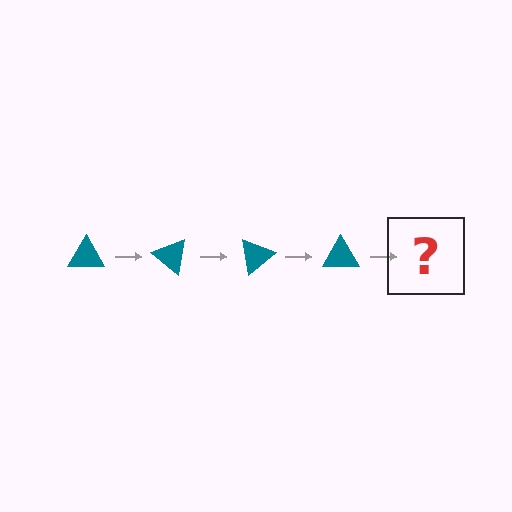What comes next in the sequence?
The next element should be a teal triangle rotated 160 degrees.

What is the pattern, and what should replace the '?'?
The pattern is that the triangle rotates 40 degrees each step. The '?' should be a teal triangle rotated 160 degrees.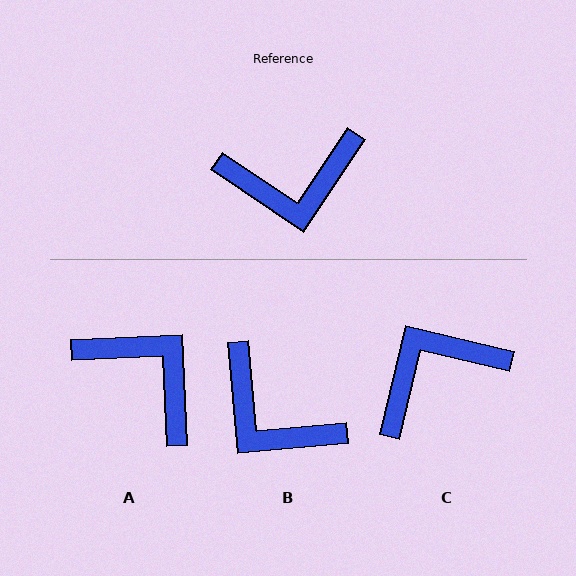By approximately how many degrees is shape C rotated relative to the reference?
Approximately 160 degrees clockwise.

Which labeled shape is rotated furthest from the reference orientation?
C, about 160 degrees away.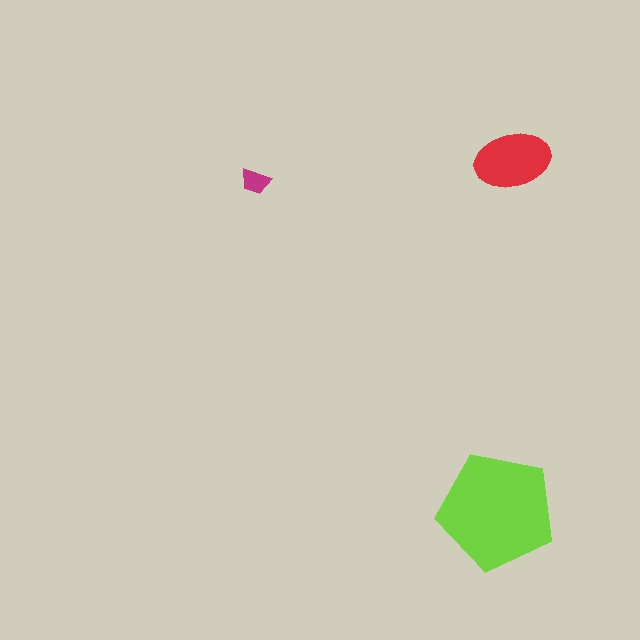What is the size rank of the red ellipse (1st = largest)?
2nd.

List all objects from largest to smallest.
The lime pentagon, the red ellipse, the magenta trapezoid.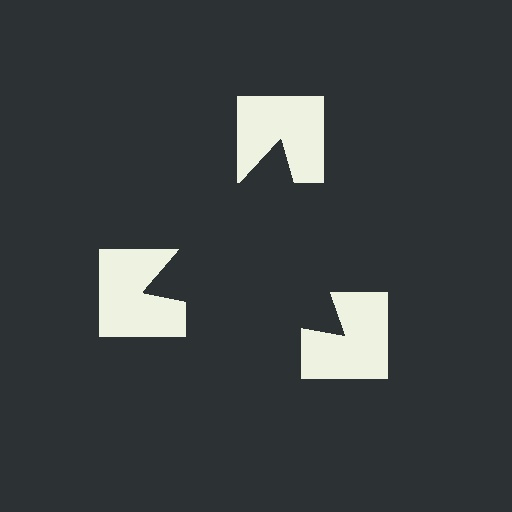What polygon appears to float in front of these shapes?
An illusory triangle — its edges are inferred from the aligned wedge cuts in the notched squares, not physically drawn.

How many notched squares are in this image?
There are 3 — one at each vertex of the illusory triangle.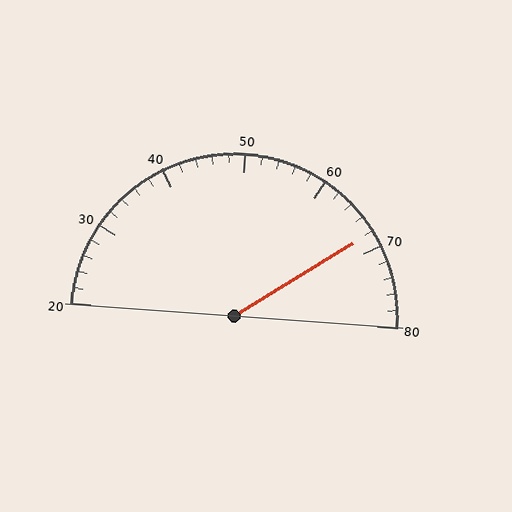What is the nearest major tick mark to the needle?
The nearest major tick mark is 70.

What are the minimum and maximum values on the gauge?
The gauge ranges from 20 to 80.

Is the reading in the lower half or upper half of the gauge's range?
The reading is in the upper half of the range (20 to 80).